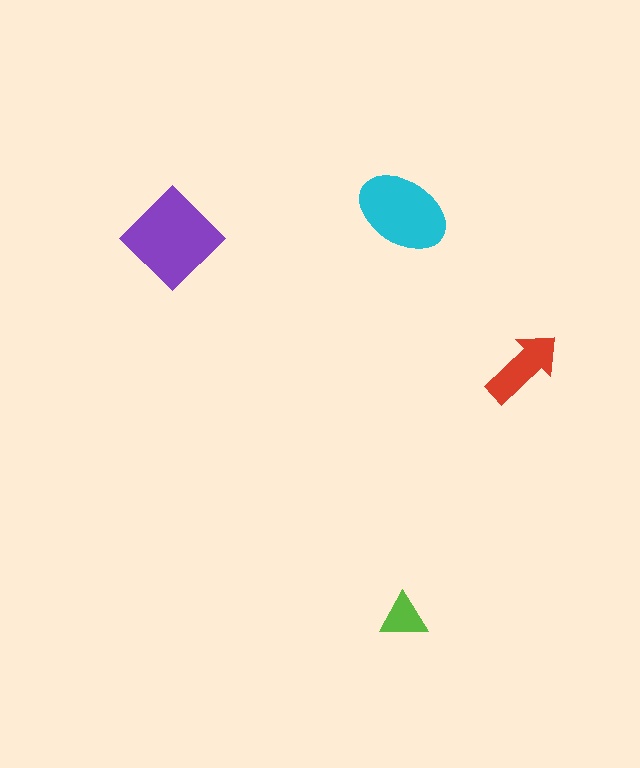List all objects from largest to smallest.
The purple diamond, the cyan ellipse, the red arrow, the lime triangle.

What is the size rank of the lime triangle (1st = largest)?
4th.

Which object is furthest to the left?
The purple diamond is leftmost.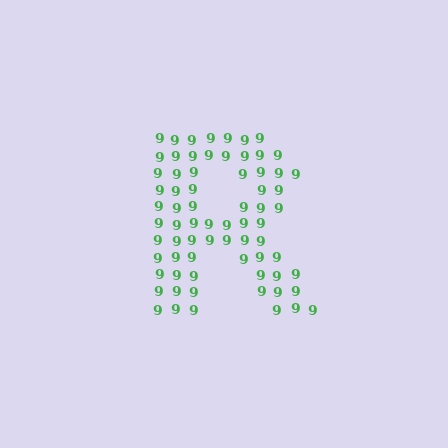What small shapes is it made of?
It is made of small digit 9's.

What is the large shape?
The large shape is the letter R.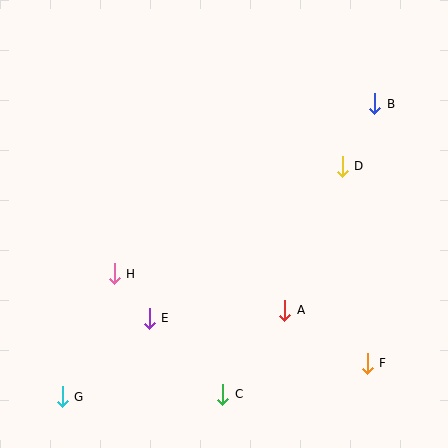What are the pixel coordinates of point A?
Point A is at (285, 310).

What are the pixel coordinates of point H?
Point H is at (114, 274).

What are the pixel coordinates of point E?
Point E is at (149, 318).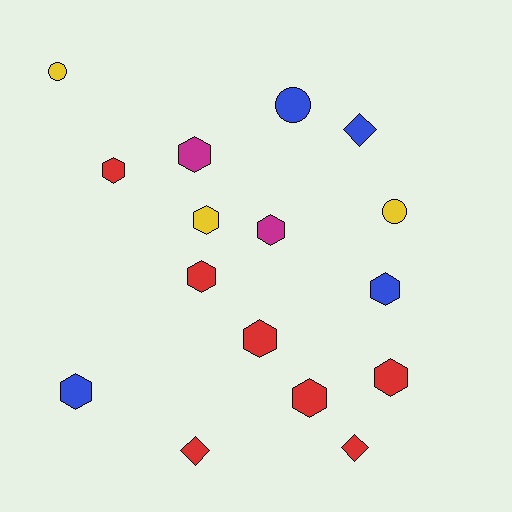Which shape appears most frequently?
Hexagon, with 10 objects.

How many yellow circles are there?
There are 2 yellow circles.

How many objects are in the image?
There are 16 objects.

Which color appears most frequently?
Red, with 7 objects.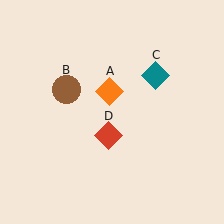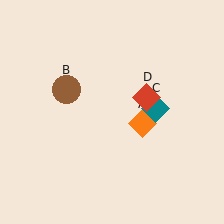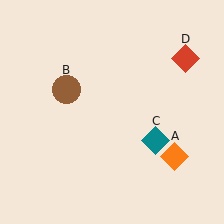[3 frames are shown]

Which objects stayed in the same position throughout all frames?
Brown circle (object B) remained stationary.